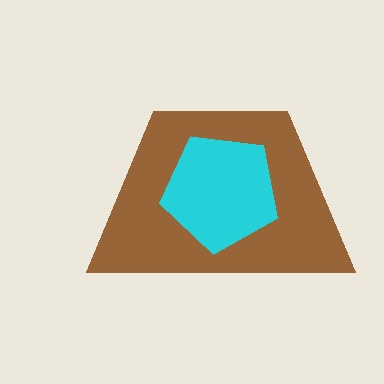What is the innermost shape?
The cyan pentagon.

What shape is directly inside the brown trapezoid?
The cyan pentagon.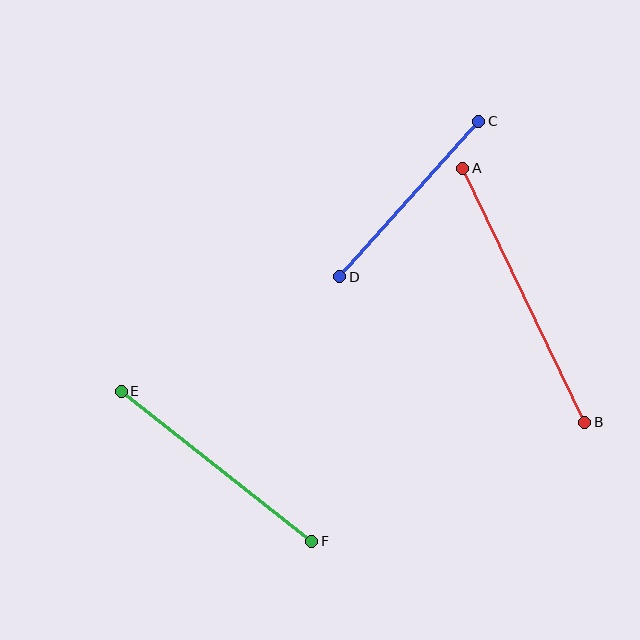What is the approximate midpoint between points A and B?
The midpoint is at approximately (524, 295) pixels.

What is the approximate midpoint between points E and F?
The midpoint is at approximately (217, 466) pixels.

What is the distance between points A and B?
The distance is approximately 282 pixels.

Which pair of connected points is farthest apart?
Points A and B are farthest apart.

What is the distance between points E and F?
The distance is approximately 242 pixels.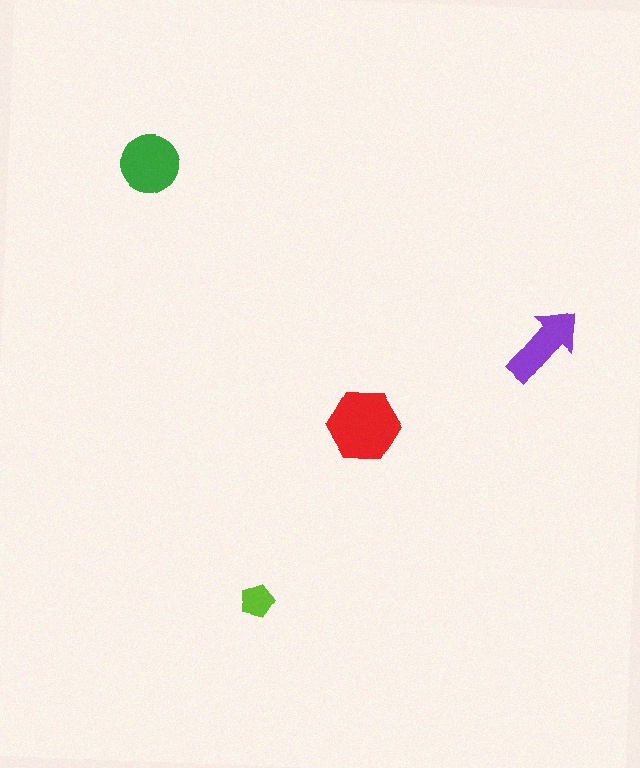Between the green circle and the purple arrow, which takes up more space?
The green circle.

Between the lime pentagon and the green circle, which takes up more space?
The green circle.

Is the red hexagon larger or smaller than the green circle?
Larger.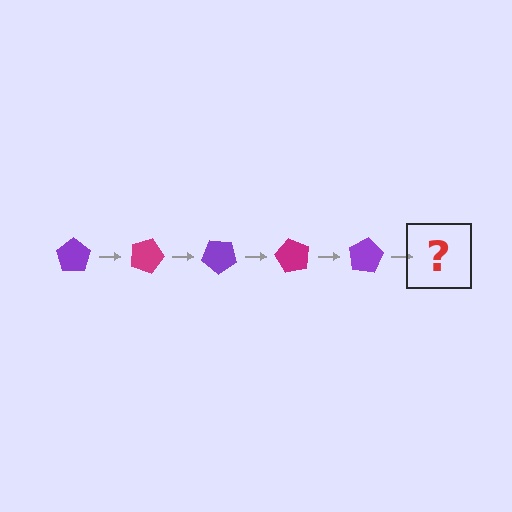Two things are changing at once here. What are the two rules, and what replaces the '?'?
The two rules are that it rotates 20 degrees each step and the color cycles through purple and magenta. The '?' should be a magenta pentagon, rotated 100 degrees from the start.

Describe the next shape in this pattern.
It should be a magenta pentagon, rotated 100 degrees from the start.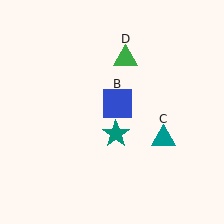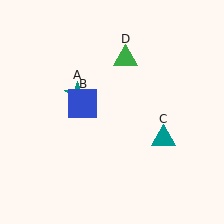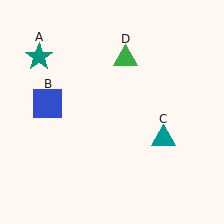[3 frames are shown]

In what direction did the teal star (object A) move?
The teal star (object A) moved up and to the left.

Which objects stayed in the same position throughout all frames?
Teal triangle (object C) and green triangle (object D) remained stationary.